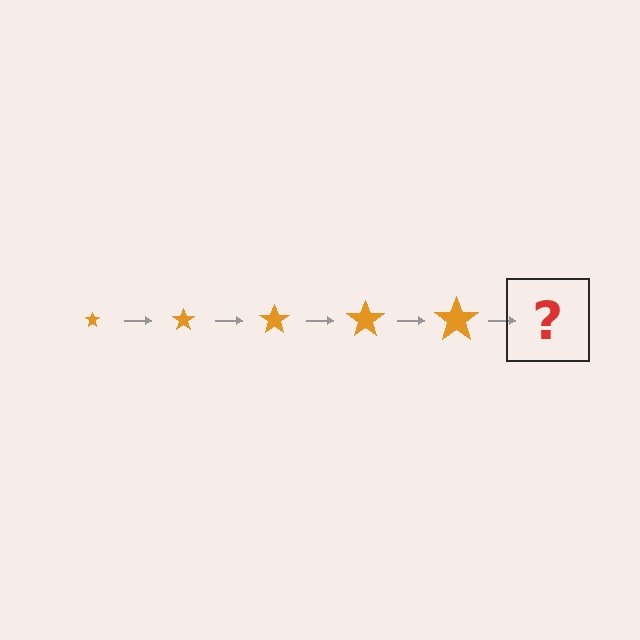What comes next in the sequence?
The next element should be an orange star, larger than the previous one.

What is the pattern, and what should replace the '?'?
The pattern is that the star gets progressively larger each step. The '?' should be an orange star, larger than the previous one.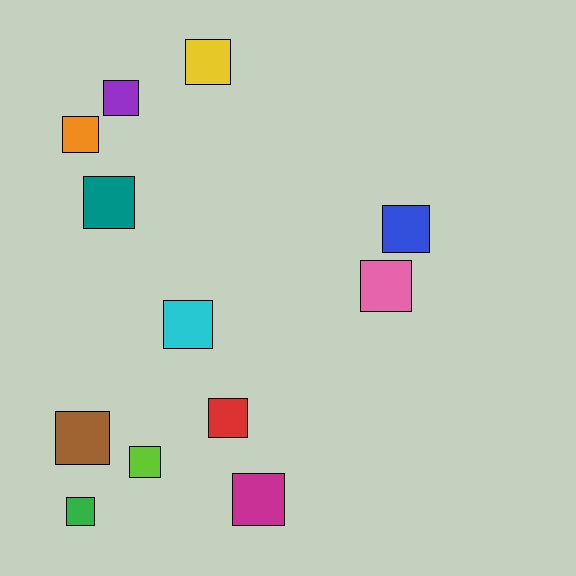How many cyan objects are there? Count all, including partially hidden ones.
There is 1 cyan object.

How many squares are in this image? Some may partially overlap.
There are 12 squares.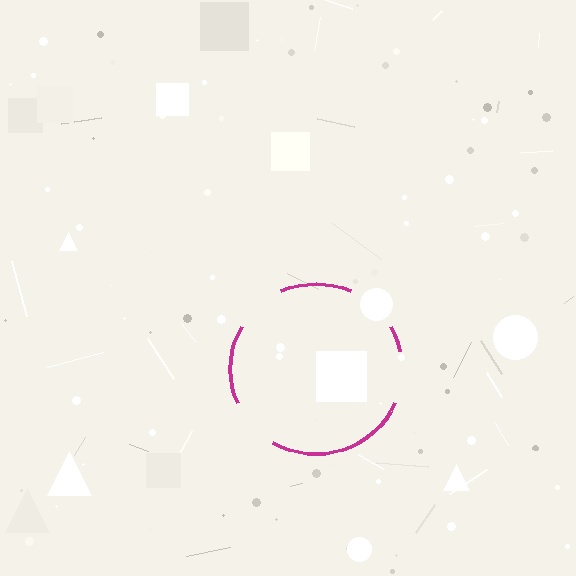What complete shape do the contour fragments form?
The contour fragments form a circle.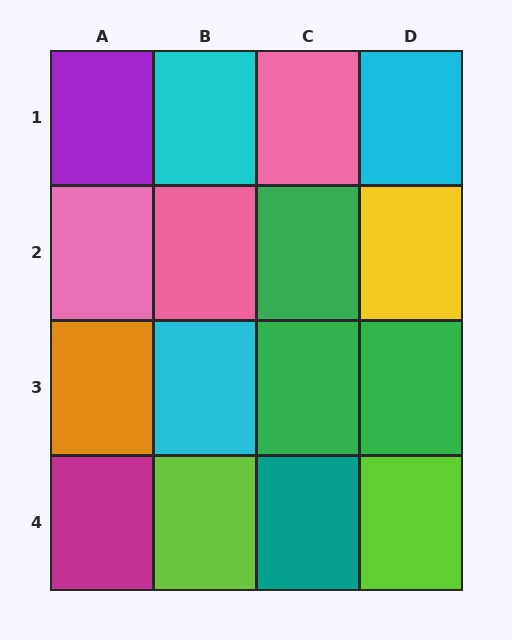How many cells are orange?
1 cell is orange.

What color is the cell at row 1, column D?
Cyan.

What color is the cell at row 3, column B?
Cyan.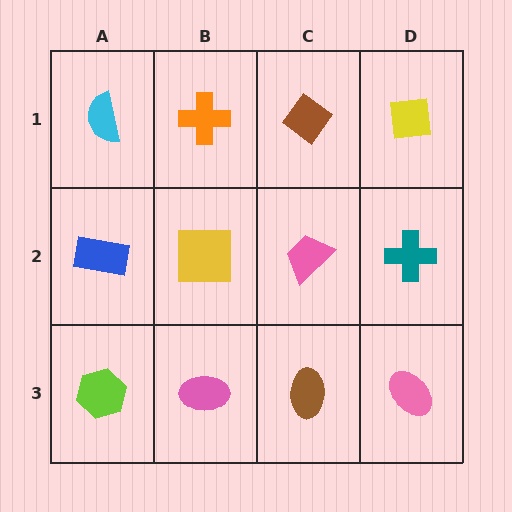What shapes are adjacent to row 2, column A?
A cyan semicircle (row 1, column A), a lime hexagon (row 3, column A), a yellow square (row 2, column B).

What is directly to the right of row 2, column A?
A yellow square.